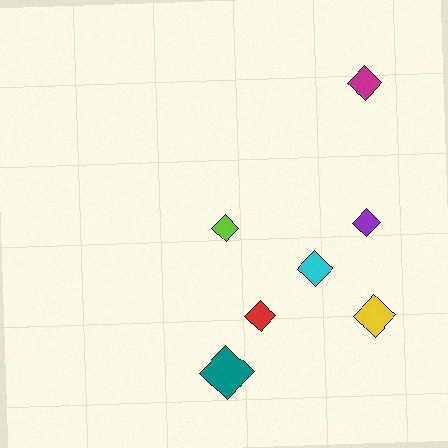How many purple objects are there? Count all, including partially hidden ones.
There is 1 purple object.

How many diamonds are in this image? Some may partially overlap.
There are 7 diamonds.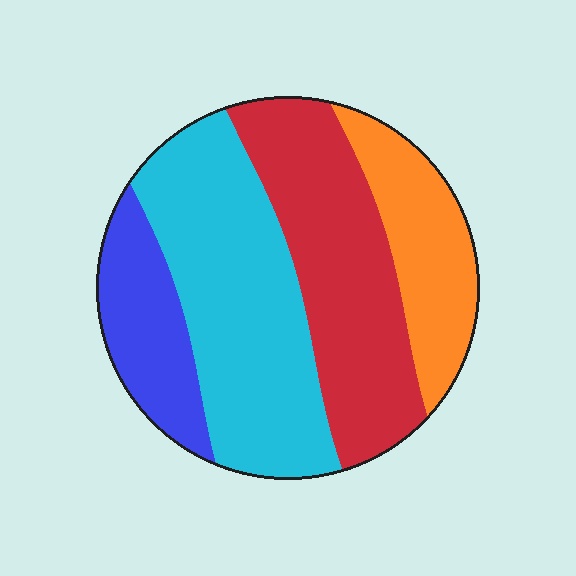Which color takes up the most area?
Cyan, at roughly 35%.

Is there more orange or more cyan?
Cyan.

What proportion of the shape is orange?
Orange covers about 15% of the shape.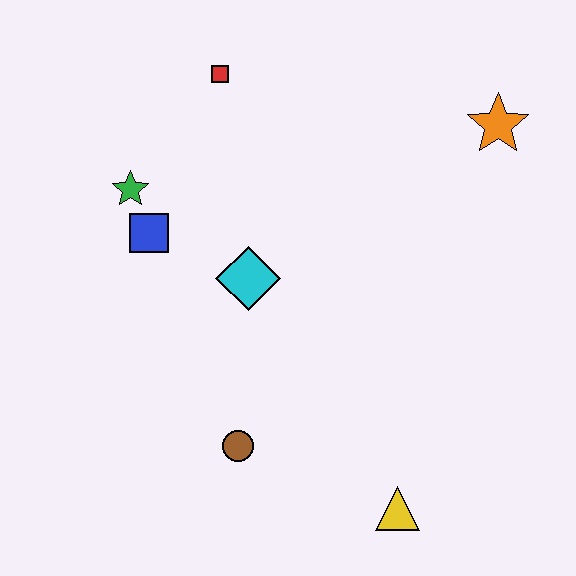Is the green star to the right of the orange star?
No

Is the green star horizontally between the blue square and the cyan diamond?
No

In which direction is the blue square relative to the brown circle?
The blue square is above the brown circle.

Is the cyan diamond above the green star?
No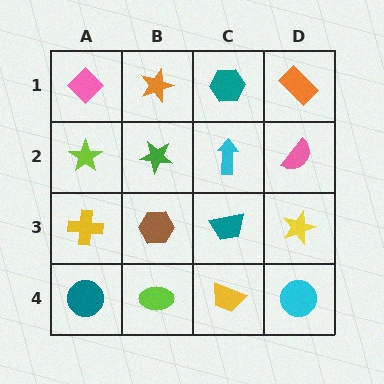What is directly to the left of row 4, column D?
A yellow trapezoid.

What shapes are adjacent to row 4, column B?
A brown hexagon (row 3, column B), a teal circle (row 4, column A), a yellow trapezoid (row 4, column C).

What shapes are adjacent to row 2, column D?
An orange rectangle (row 1, column D), a yellow star (row 3, column D), a cyan arrow (row 2, column C).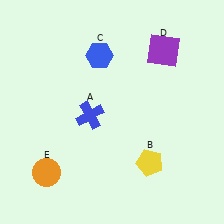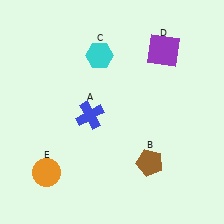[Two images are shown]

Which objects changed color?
B changed from yellow to brown. C changed from blue to cyan.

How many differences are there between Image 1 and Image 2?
There are 2 differences between the two images.